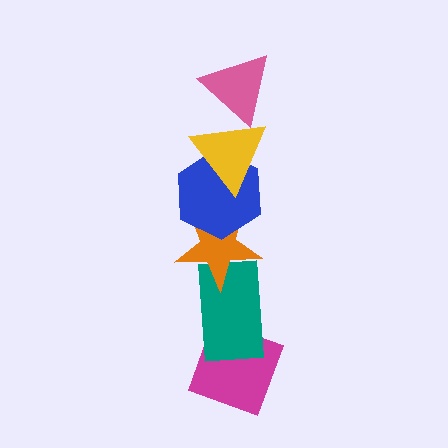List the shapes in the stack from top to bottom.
From top to bottom: the pink triangle, the yellow triangle, the blue hexagon, the orange star, the teal rectangle, the magenta diamond.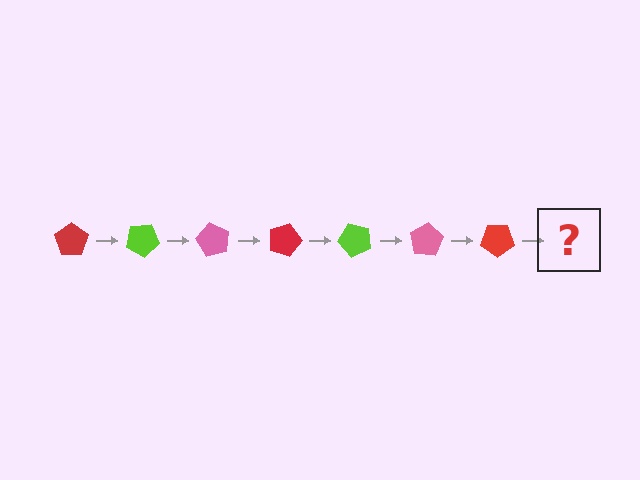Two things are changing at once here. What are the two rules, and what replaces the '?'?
The two rules are that it rotates 30 degrees each step and the color cycles through red, lime, and pink. The '?' should be a lime pentagon, rotated 210 degrees from the start.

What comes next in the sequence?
The next element should be a lime pentagon, rotated 210 degrees from the start.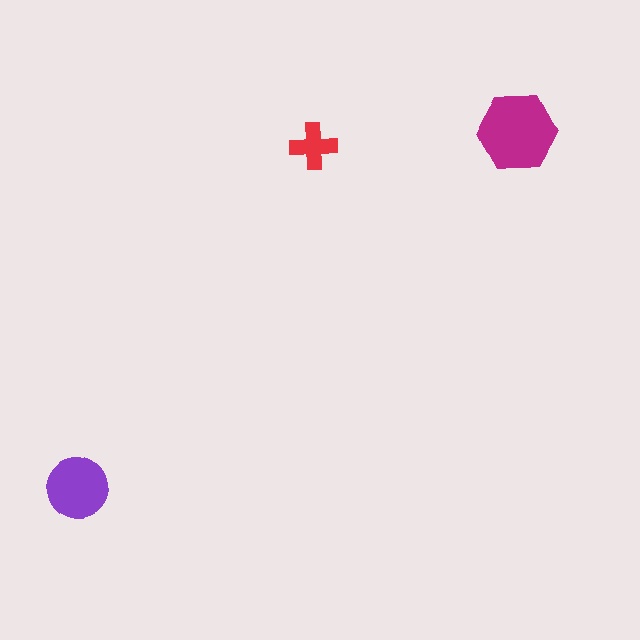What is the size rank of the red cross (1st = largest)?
3rd.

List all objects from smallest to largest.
The red cross, the purple circle, the magenta hexagon.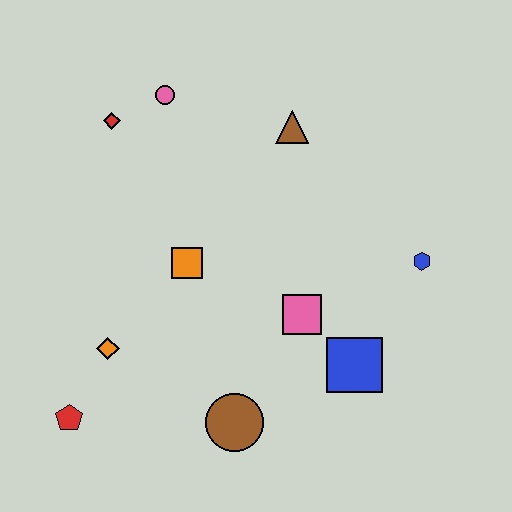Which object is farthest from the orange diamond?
The blue hexagon is farthest from the orange diamond.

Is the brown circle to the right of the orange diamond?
Yes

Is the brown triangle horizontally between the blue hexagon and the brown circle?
Yes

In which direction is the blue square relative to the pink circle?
The blue square is below the pink circle.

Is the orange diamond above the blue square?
Yes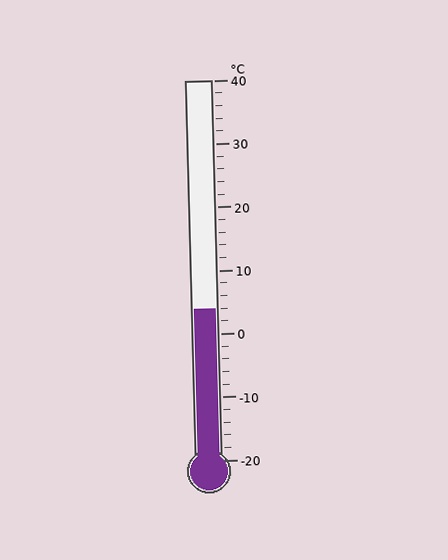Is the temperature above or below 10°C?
The temperature is below 10°C.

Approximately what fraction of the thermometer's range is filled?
The thermometer is filled to approximately 40% of its range.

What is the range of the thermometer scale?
The thermometer scale ranges from -20°C to 40°C.